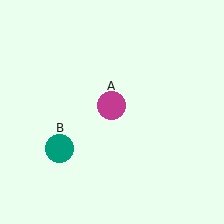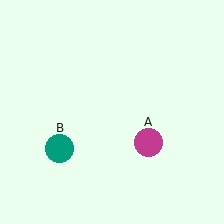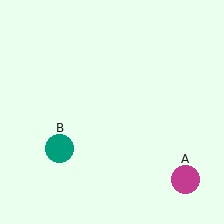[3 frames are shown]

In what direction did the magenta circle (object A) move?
The magenta circle (object A) moved down and to the right.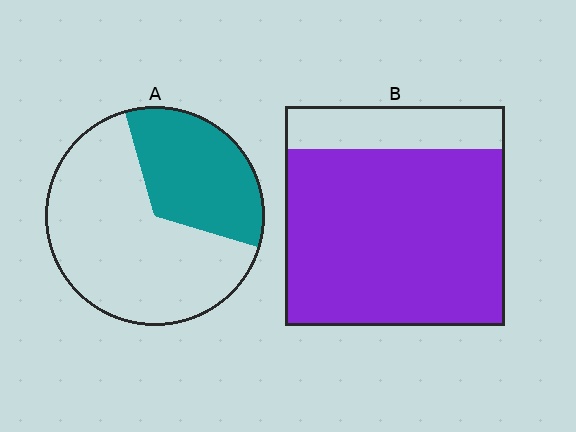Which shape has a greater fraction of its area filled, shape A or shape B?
Shape B.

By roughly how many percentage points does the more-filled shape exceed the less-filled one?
By roughly 45 percentage points (B over A).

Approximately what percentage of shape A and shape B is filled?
A is approximately 35% and B is approximately 80%.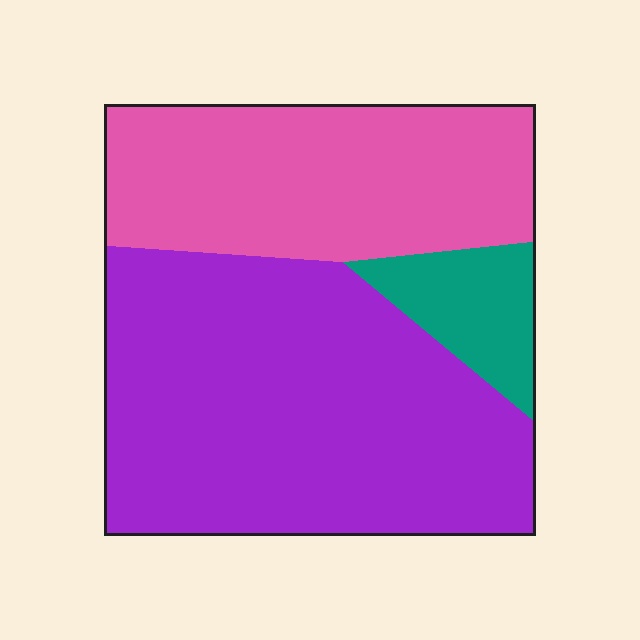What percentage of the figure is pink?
Pink takes up about one third (1/3) of the figure.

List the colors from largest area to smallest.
From largest to smallest: purple, pink, teal.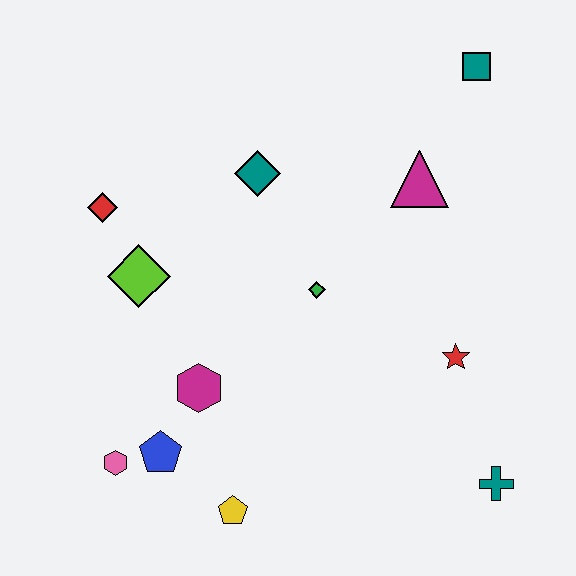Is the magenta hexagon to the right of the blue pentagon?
Yes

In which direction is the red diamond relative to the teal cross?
The red diamond is to the left of the teal cross.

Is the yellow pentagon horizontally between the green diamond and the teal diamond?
No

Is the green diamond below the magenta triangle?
Yes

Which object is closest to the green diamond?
The teal diamond is closest to the green diamond.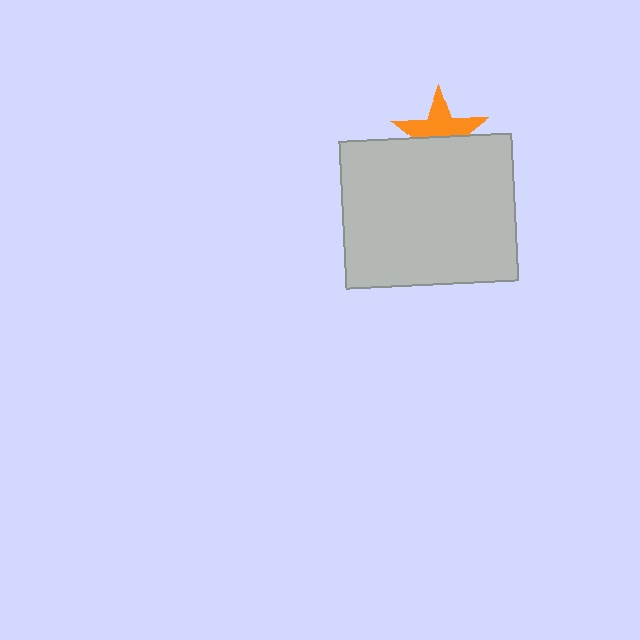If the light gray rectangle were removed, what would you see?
You would see the complete orange star.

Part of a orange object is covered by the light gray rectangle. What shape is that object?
It is a star.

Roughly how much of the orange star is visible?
About half of it is visible (roughly 53%).